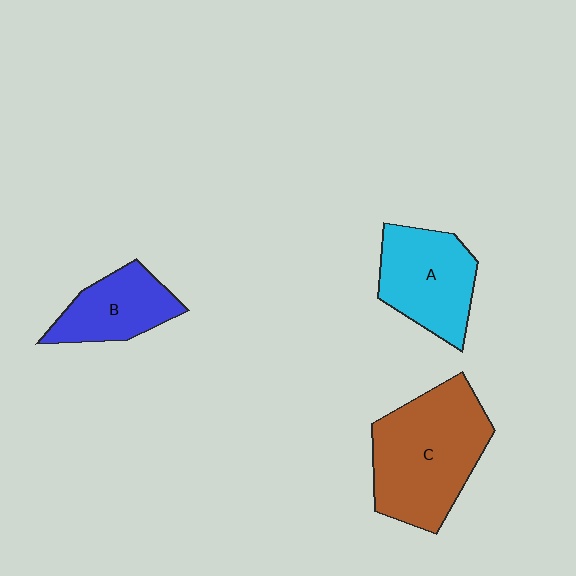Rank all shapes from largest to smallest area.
From largest to smallest: C (brown), A (cyan), B (blue).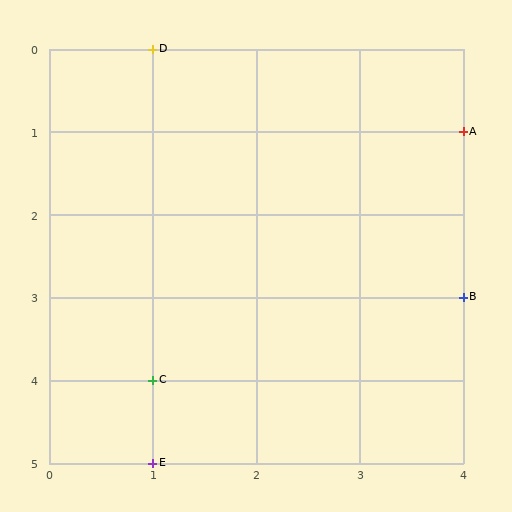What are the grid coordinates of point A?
Point A is at grid coordinates (4, 1).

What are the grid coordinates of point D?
Point D is at grid coordinates (1, 0).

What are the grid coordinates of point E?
Point E is at grid coordinates (1, 5).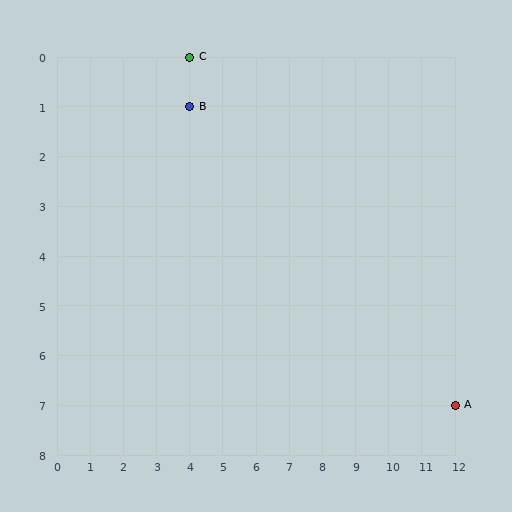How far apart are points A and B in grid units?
Points A and B are 8 columns and 6 rows apart (about 10.0 grid units diagonally).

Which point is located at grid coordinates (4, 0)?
Point C is at (4, 0).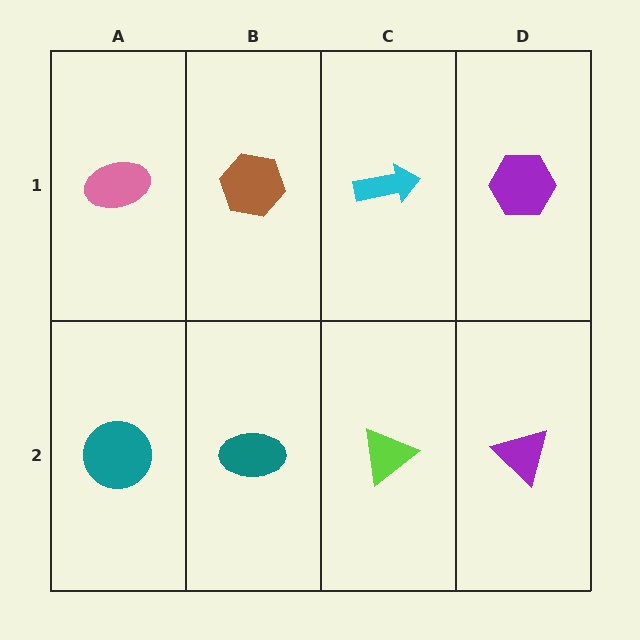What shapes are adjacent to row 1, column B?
A teal ellipse (row 2, column B), a pink ellipse (row 1, column A), a cyan arrow (row 1, column C).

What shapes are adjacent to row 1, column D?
A purple triangle (row 2, column D), a cyan arrow (row 1, column C).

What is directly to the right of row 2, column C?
A purple triangle.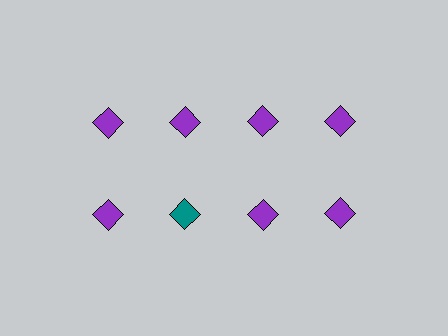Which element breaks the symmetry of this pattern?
The teal diamond in the second row, second from left column breaks the symmetry. All other shapes are purple diamonds.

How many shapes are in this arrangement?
There are 8 shapes arranged in a grid pattern.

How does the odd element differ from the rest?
It has a different color: teal instead of purple.